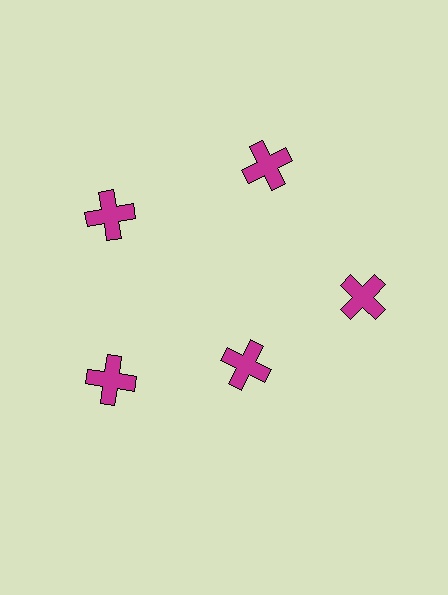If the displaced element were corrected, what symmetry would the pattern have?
It would have 5-fold rotational symmetry — the pattern would map onto itself every 72 degrees.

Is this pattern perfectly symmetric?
No. The 5 magenta crosses are arranged in a ring, but one element near the 5 o'clock position is pulled inward toward the center, breaking the 5-fold rotational symmetry.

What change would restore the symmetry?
The symmetry would be restored by moving it outward, back onto the ring so that all 5 crosses sit at equal angles and equal distance from the center.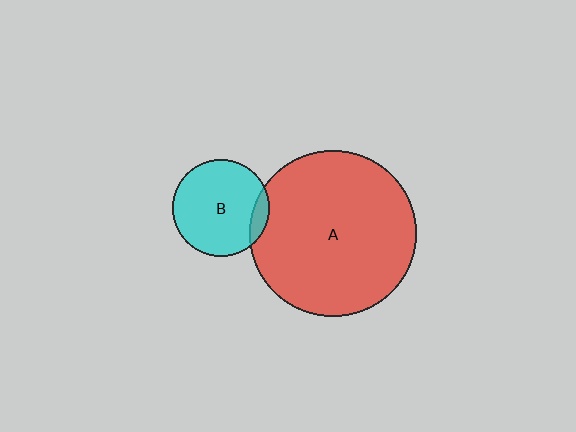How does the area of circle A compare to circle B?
Approximately 3.0 times.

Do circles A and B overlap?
Yes.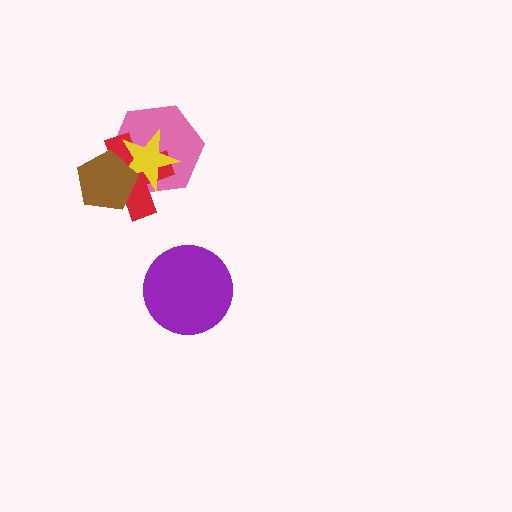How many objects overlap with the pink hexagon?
3 objects overlap with the pink hexagon.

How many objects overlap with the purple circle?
0 objects overlap with the purple circle.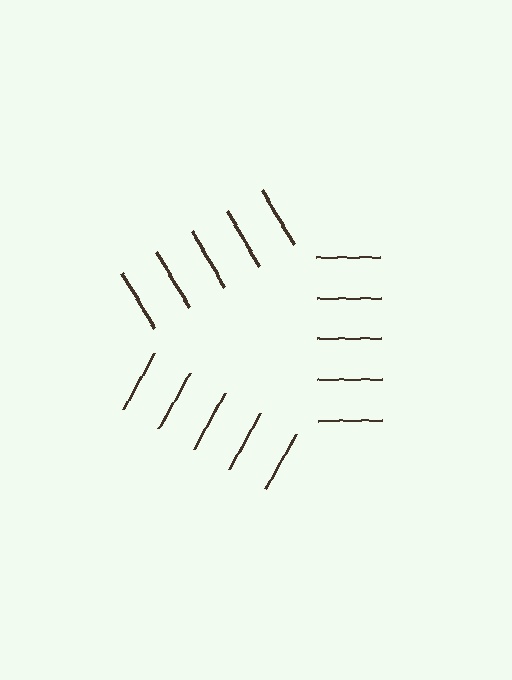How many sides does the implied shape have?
3 sides — the line-ends trace a triangle.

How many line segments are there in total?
15 — 5 along each of the 3 edges.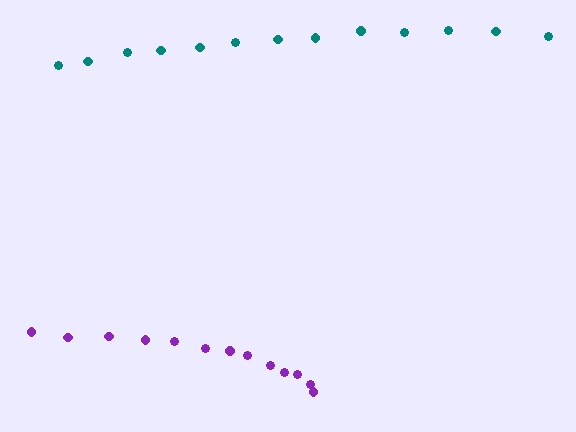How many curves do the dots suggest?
There are 2 distinct paths.